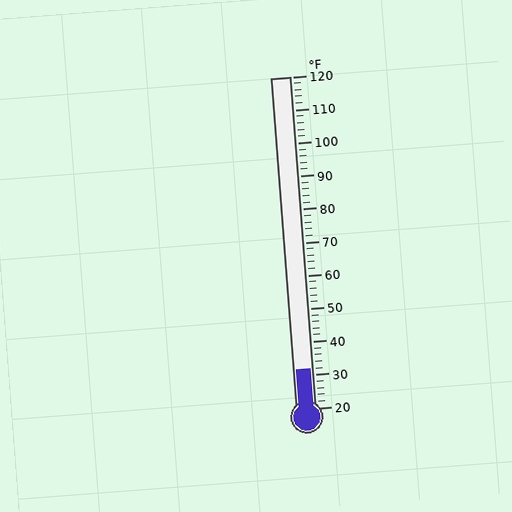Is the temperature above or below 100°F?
The temperature is below 100°F.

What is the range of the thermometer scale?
The thermometer scale ranges from 20°F to 120°F.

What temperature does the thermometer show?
The thermometer shows approximately 32°F.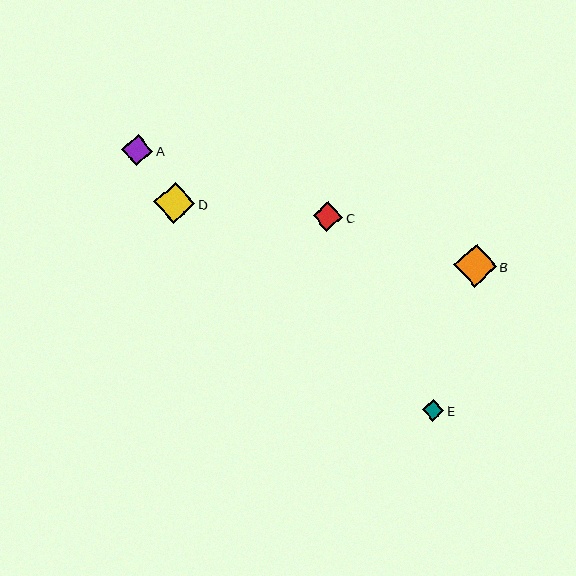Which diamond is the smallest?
Diamond E is the smallest with a size of approximately 22 pixels.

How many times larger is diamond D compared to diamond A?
Diamond D is approximately 1.3 times the size of diamond A.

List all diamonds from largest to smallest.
From largest to smallest: B, D, A, C, E.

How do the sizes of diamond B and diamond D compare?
Diamond B and diamond D are approximately the same size.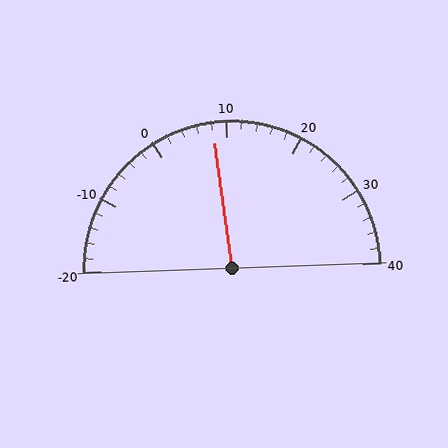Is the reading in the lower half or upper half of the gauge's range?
The reading is in the lower half of the range (-20 to 40).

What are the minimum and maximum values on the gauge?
The gauge ranges from -20 to 40.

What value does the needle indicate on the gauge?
The needle indicates approximately 8.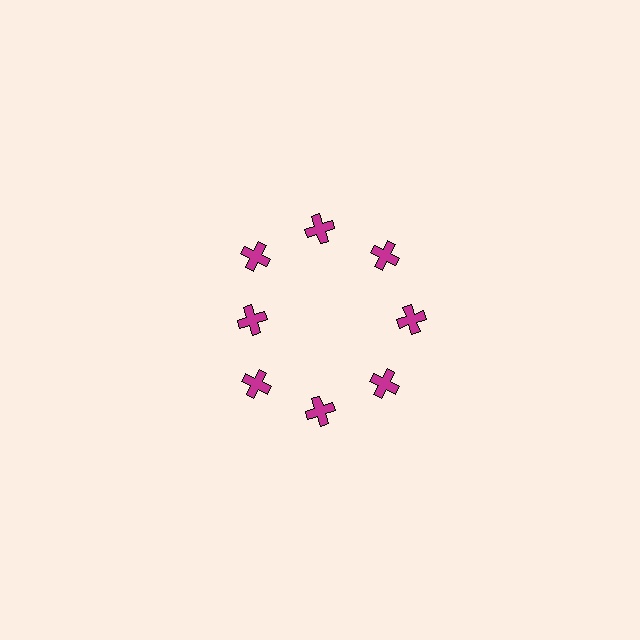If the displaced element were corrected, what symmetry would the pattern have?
It would have 8-fold rotational symmetry — the pattern would map onto itself every 45 degrees.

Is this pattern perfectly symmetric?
No. The 8 magenta crosses are arranged in a ring, but one element near the 9 o'clock position is pulled inward toward the center, breaking the 8-fold rotational symmetry.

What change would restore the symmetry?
The symmetry would be restored by moving it outward, back onto the ring so that all 8 crosses sit at equal angles and equal distance from the center.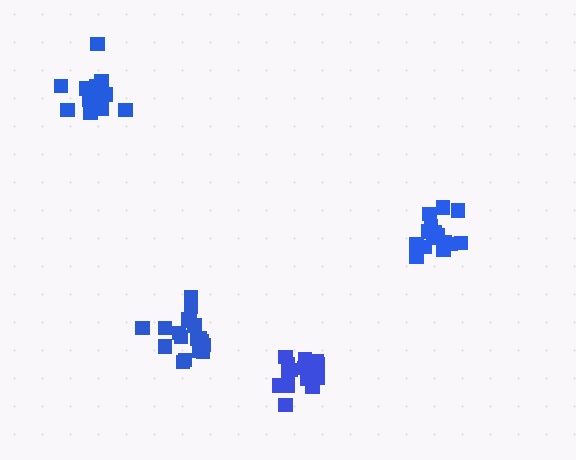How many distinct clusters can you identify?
There are 4 distinct clusters.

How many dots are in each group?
Group 1: 18 dots, Group 2: 18 dots, Group 3: 14 dots, Group 4: 17 dots (67 total).